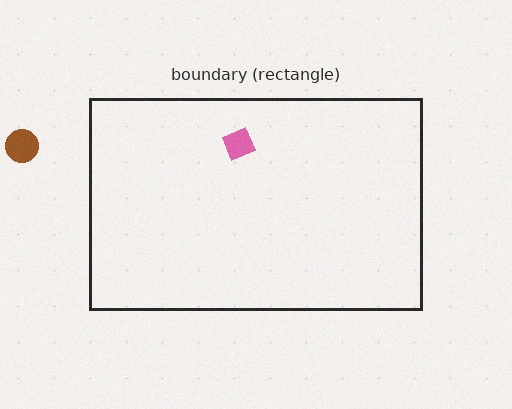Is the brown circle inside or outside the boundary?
Outside.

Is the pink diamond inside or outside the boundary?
Inside.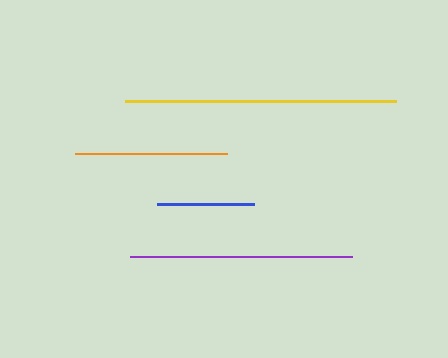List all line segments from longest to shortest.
From longest to shortest: yellow, purple, orange, blue.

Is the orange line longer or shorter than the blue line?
The orange line is longer than the blue line.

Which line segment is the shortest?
The blue line is the shortest at approximately 97 pixels.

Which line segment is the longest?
The yellow line is the longest at approximately 271 pixels.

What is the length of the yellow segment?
The yellow segment is approximately 271 pixels long.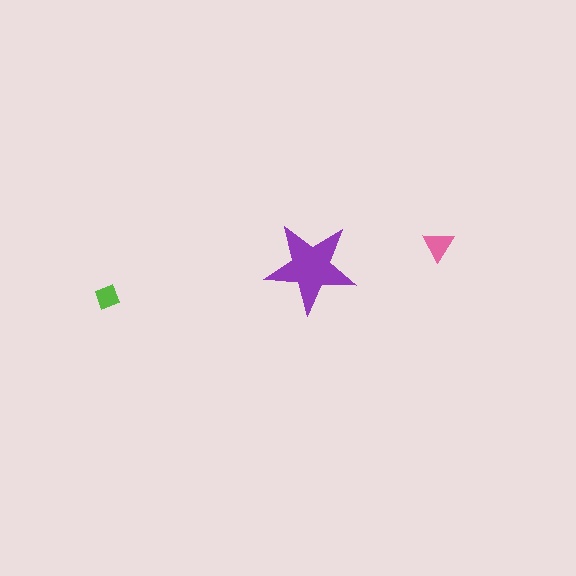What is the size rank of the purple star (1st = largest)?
1st.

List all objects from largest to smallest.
The purple star, the pink triangle, the lime diamond.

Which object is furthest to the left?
The lime diamond is leftmost.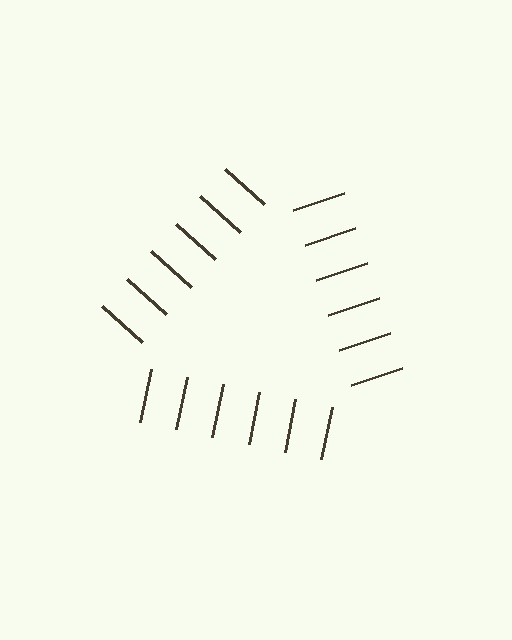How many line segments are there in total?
18 — 6 along each of the 3 edges.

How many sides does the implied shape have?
3 sides — the line-ends trace a triangle.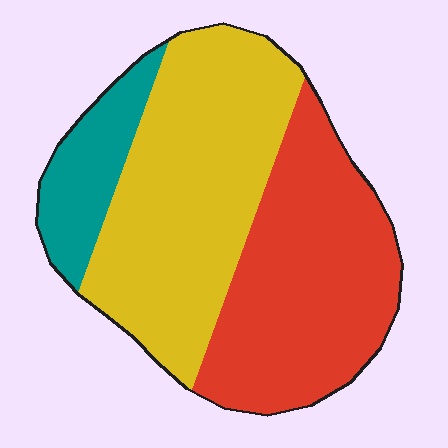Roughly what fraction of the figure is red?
Red covers roughly 40% of the figure.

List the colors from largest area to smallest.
From largest to smallest: yellow, red, teal.